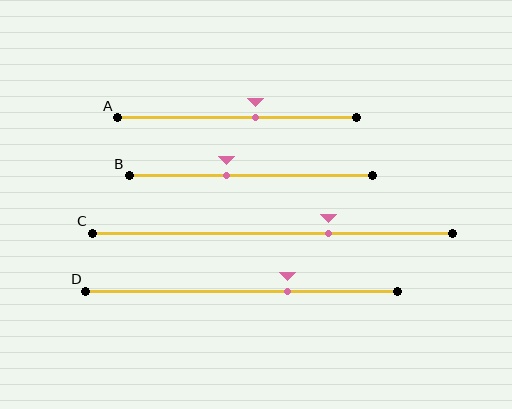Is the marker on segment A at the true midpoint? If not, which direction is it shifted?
No, the marker on segment A is shifted to the right by about 8% of the segment length.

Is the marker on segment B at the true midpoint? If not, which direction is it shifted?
No, the marker on segment B is shifted to the left by about 10% of the segment length.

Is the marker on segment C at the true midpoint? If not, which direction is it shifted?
No, the marker on segment C is shifted to the right by about 16% of the segment length.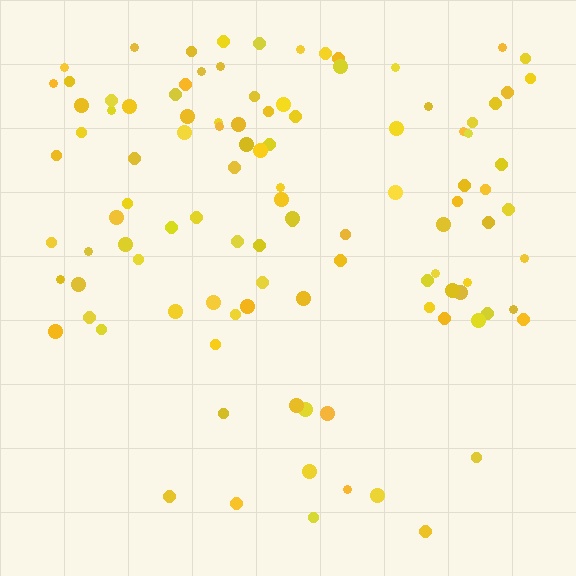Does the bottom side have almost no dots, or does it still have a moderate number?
Still a moderate number, just noticeably fewer than the top.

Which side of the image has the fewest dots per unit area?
The bottom.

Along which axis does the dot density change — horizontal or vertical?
Vertical.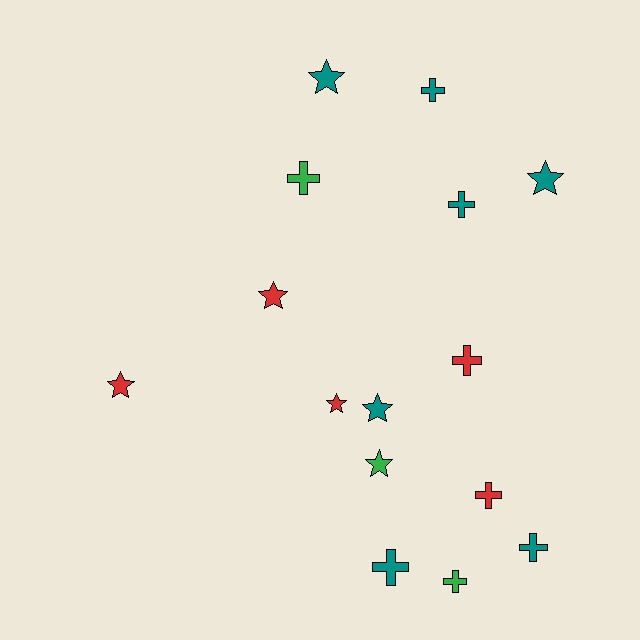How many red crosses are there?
There are 2 red crosses.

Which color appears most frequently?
Teal, with 7 objects.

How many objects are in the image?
There are 15 objects.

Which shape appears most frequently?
Cross, with 8 objects.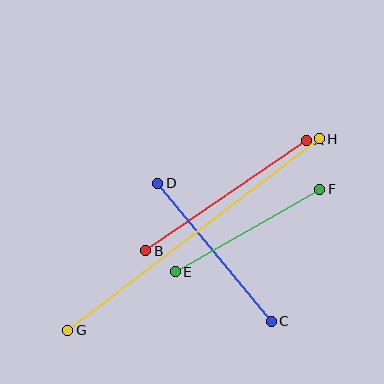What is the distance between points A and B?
The distance is approximately 195 pixels.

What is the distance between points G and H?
The distance is approximately 316 pixels.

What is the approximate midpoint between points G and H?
The midpoint is at approximately (194, 235) pixels.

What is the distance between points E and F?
The distance is approximately 166 pixels.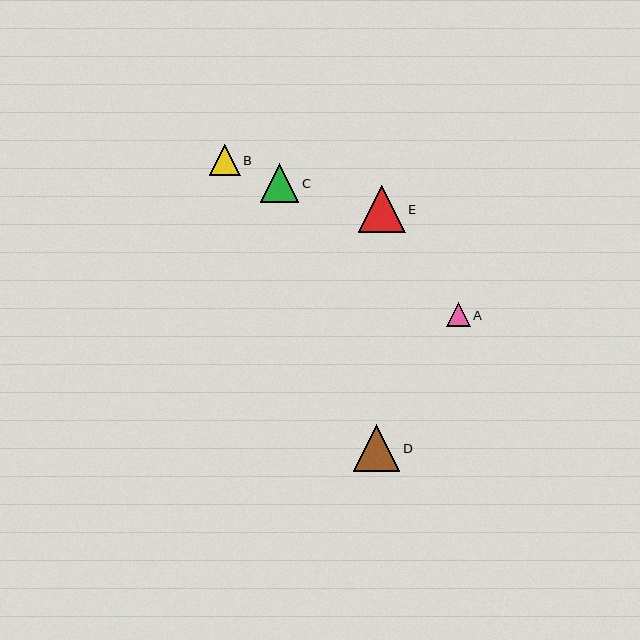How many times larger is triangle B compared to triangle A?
Triangle B is approximately 1.3 times the size of triangle A.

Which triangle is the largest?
Triangle E is the largest with a size of approximately 47 pixels.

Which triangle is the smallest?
Triangle A is the smallest with a size of approximately 23 pixels.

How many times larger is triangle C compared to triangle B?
Triangle C is approximately 1.3 times the size of triangle B.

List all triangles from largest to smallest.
From largest to smallest: E, D, C, B, A.